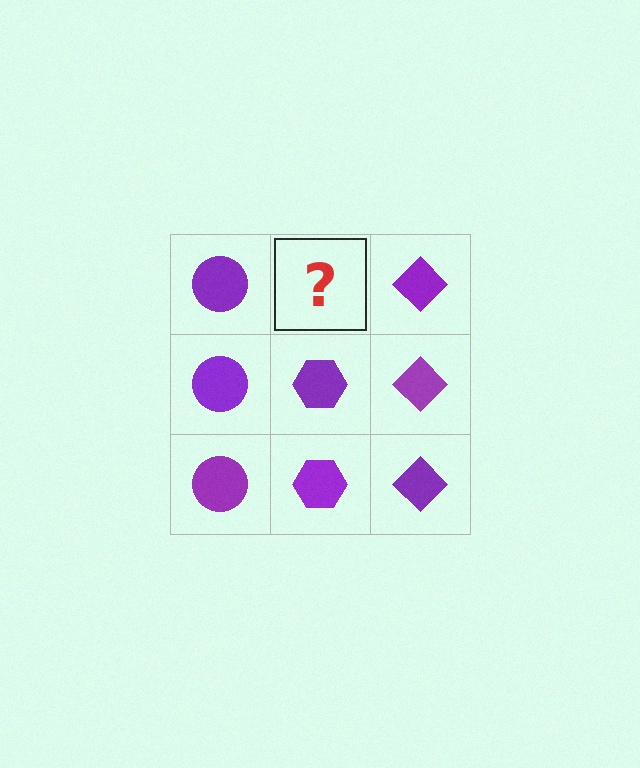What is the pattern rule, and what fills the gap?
The rule is that each column has a consistent shape. The gap should be filled with a purple hexagon.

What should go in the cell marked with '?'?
The missing cell should contain a purple hexagon.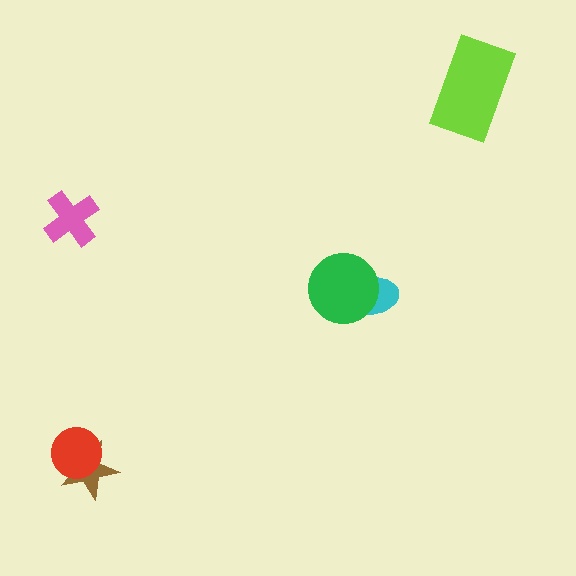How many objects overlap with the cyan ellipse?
1 object overlaps with the cyan ellipse.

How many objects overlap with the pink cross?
0 objects overlap with the pink cross.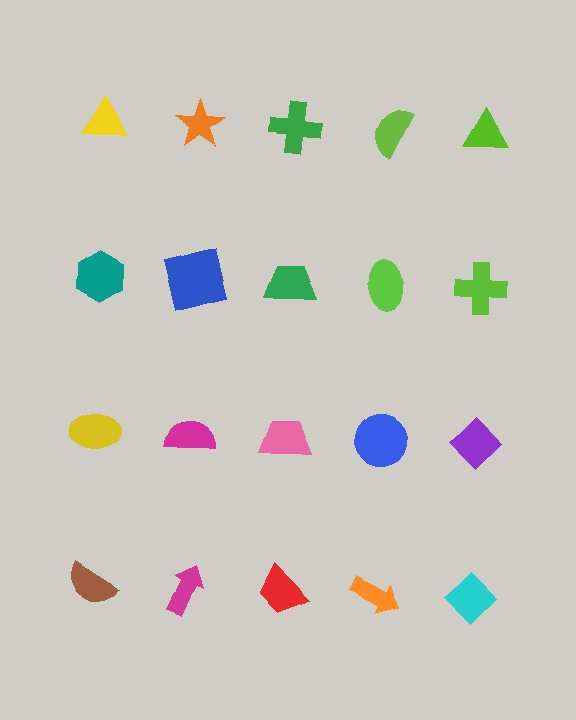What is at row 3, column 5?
A purple diamond.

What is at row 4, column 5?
A cyan diamond.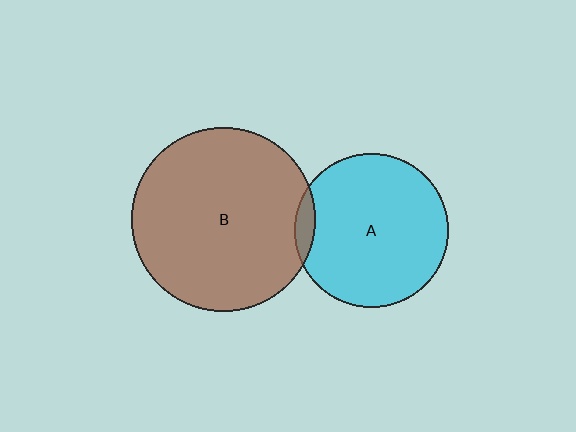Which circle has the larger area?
Circle B (brown).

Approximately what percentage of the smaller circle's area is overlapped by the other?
Approximately 5%.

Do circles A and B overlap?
Yes.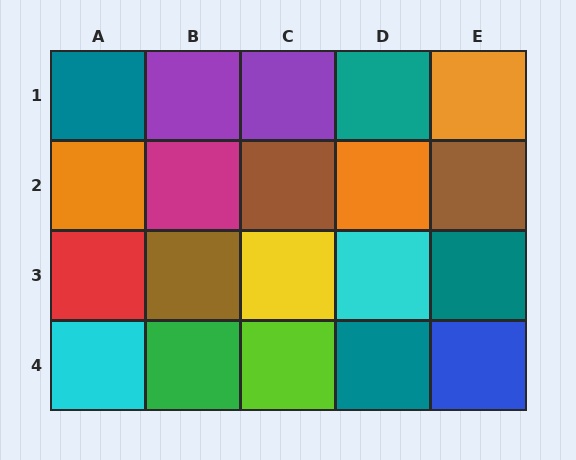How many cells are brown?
3 cells are brown.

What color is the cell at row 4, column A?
Cyan.